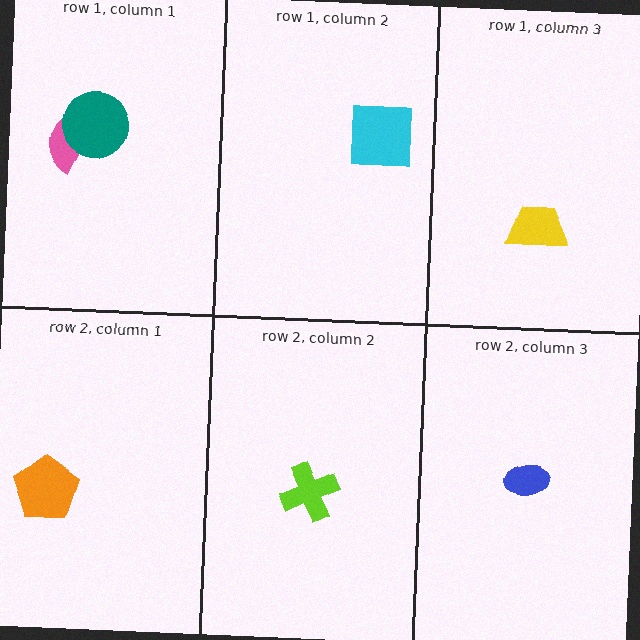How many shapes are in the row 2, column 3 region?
1.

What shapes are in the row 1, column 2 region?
The cyan square.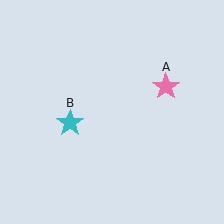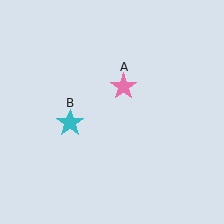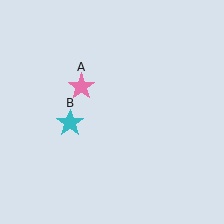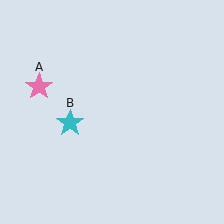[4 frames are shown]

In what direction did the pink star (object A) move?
The pink star (object A) moved left.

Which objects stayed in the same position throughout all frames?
Cyan star (object B) remained stationary.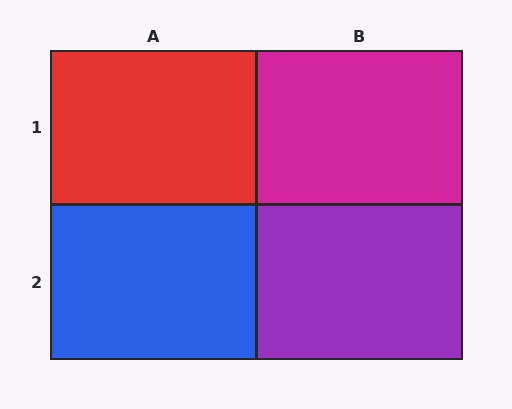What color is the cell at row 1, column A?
Red.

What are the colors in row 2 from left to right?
Blue, purple.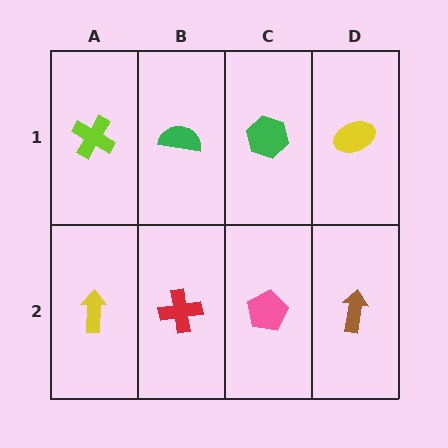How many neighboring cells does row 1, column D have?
2.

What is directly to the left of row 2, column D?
A pink pentagon.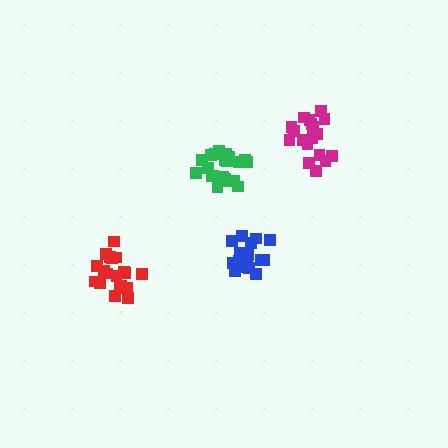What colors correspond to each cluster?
The clusters are colored: red, blue, magenta, green.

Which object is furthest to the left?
The red cluster is leftmost.